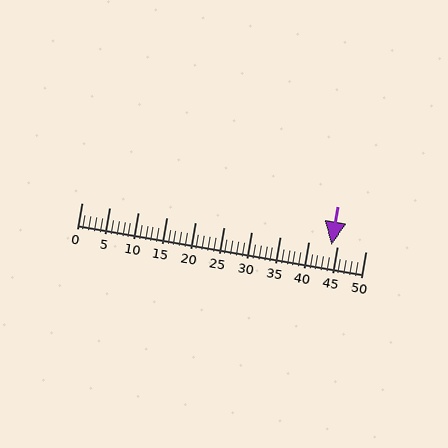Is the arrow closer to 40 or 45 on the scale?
The arrow is closer to 45.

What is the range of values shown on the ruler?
The ruler shows values from 0 to 50.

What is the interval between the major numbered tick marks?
The major tick marks are spaced 5 units apart.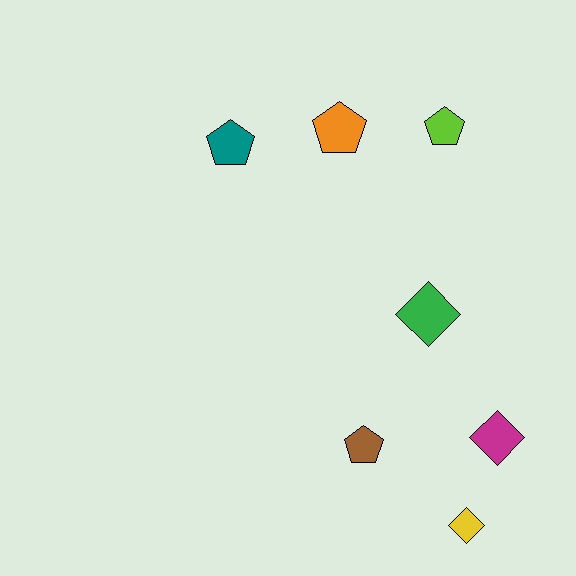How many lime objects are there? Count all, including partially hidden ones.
There is 1 lime object.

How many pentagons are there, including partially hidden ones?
There are 4 pentagons.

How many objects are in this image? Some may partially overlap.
There are 7 objects.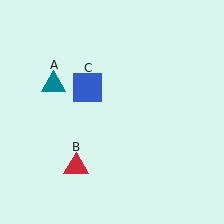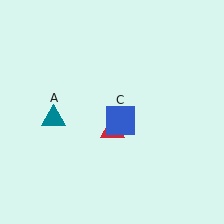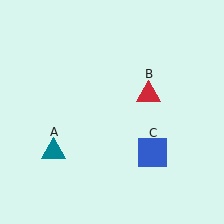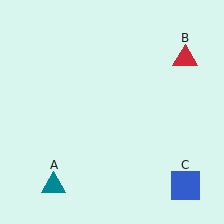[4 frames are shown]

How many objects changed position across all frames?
3 objects changed position: teal triangle (object A), red triangle (object B), blue square (object C).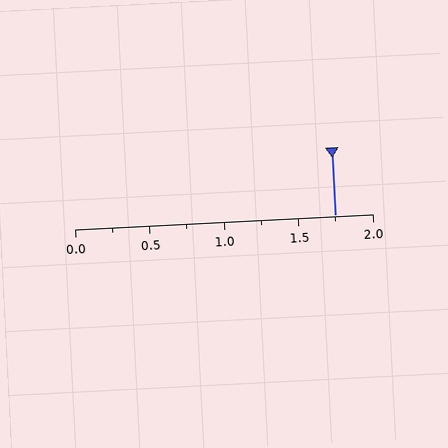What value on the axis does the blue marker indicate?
The marker indicates approximately 1.75.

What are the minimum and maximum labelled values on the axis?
The axis runs from 0.0 to 2.0.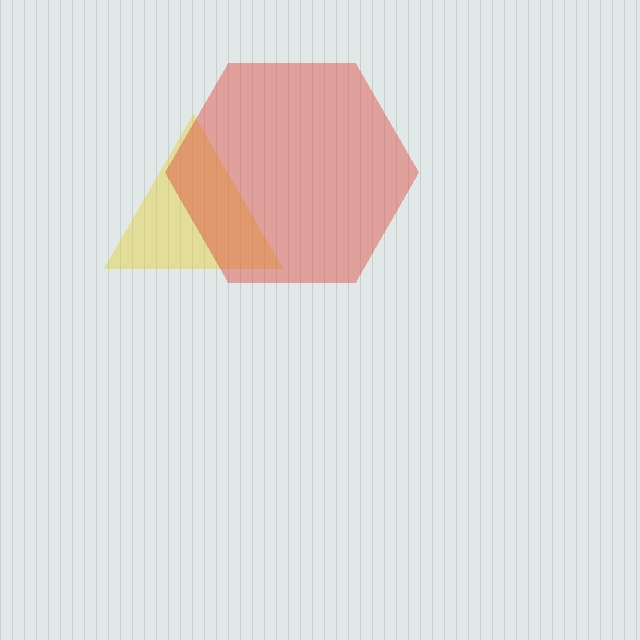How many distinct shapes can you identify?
There are 2 distinct shapes: a yellow triangle, a red hexagon.